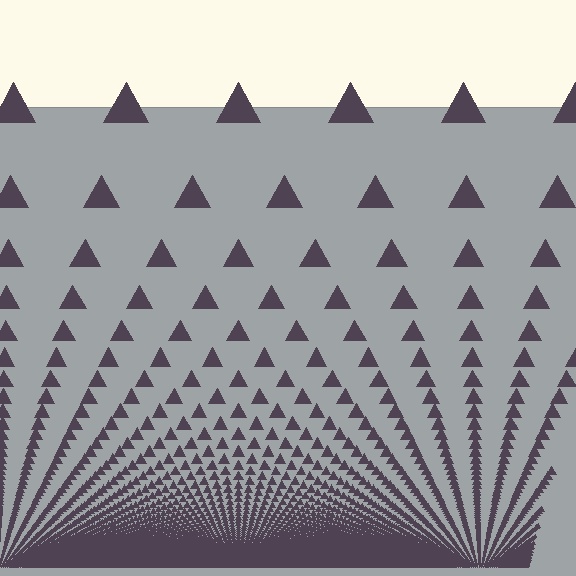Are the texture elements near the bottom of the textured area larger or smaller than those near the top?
Smaller. The gradient is inverted — elements near the bottom are smaller and denser.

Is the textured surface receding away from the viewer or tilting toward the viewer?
The surface appears to tilt toward the viewer. Texture elements get larger and sparser toward the top.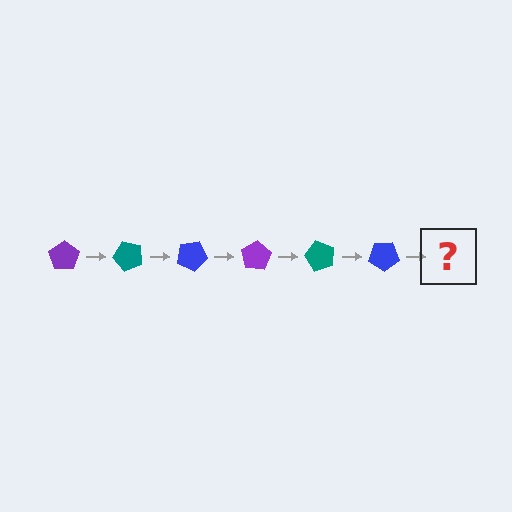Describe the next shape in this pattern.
It should be a purple pentagon, rotated 300 degrees from the start.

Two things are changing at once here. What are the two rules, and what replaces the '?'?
The two rules are that it rotates 50 degrees each step and the color cycles through purple, teal, and blue. The '?' should be a purple pentagon, rotated 300 degrees from the start.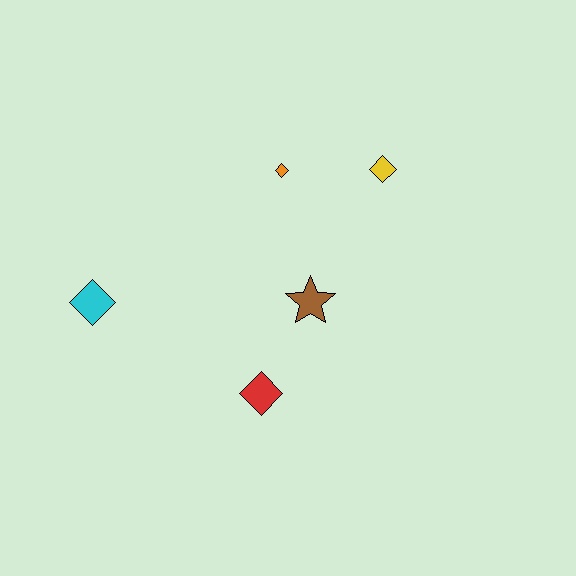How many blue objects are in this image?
There are no blue objects.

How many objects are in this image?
There are 5 objects.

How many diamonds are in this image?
There are 4 diamonds.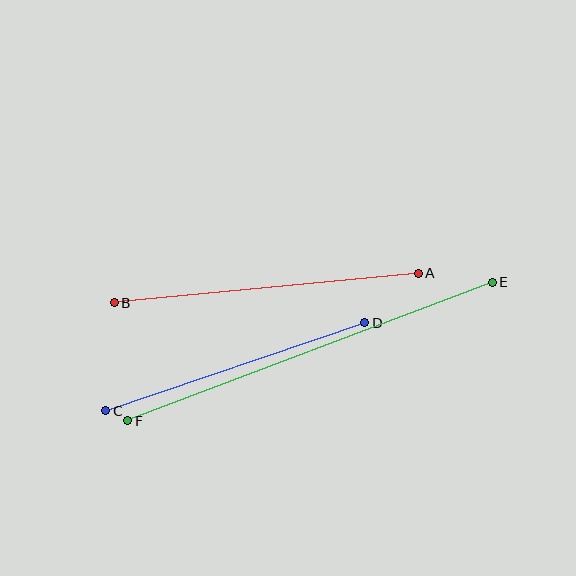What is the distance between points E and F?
The distance is approximately 390 pixels.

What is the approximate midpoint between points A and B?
The midpoint is at approximately (266, 288) pixels.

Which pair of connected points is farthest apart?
Points E and F are farthest apart.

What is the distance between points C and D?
The distance is approximately 274 pixels.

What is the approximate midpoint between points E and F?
The midpoint is at approximately (310, 352) pixels.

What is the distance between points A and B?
The distance is approximately 305 pixels.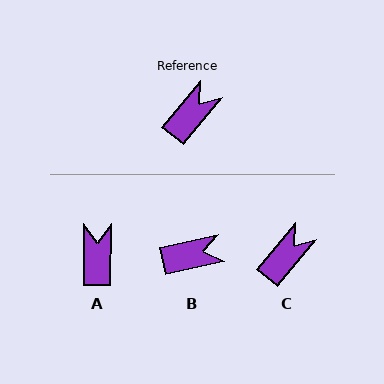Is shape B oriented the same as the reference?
No, it is off by about 38 degrees.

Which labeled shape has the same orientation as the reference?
C.